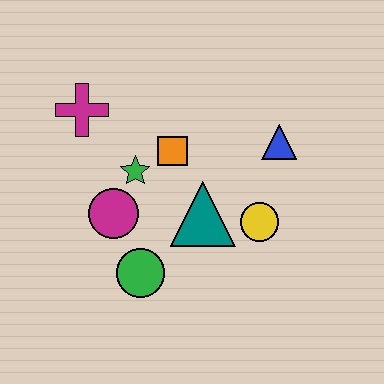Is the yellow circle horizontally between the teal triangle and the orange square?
No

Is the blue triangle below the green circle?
No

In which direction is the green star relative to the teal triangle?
The green star is to the left of the teal triangle.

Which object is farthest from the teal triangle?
The magenta cross is farthest from the teal triangle.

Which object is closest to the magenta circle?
The green star is closest to the magenta circle.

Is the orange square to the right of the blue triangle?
No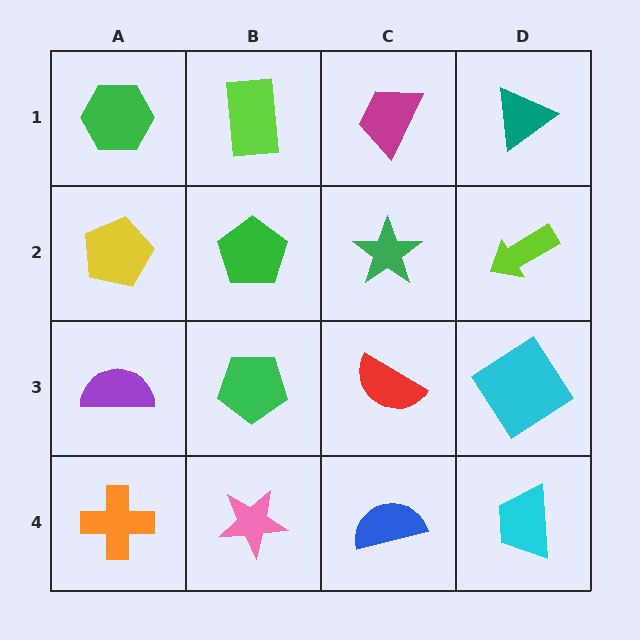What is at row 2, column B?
A green pentagon.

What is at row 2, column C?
A green star.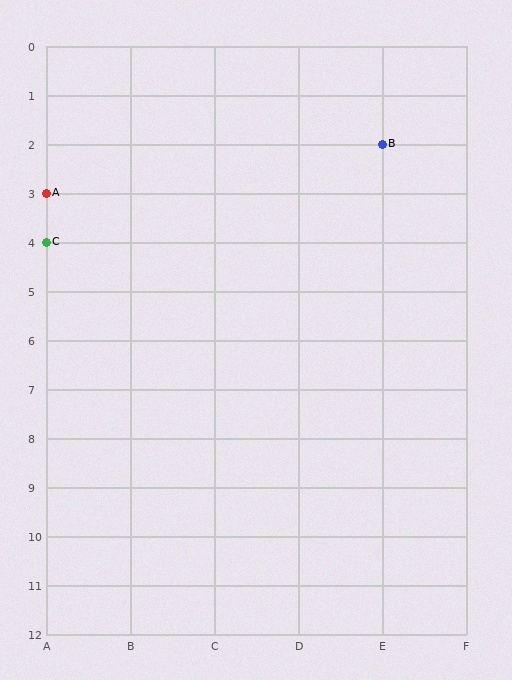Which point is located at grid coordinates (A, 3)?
Point A is at (A, 3).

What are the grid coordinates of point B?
Point B is at grid coordinates (E, 2).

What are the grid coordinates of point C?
Point C is at grid coordinates (A, 4).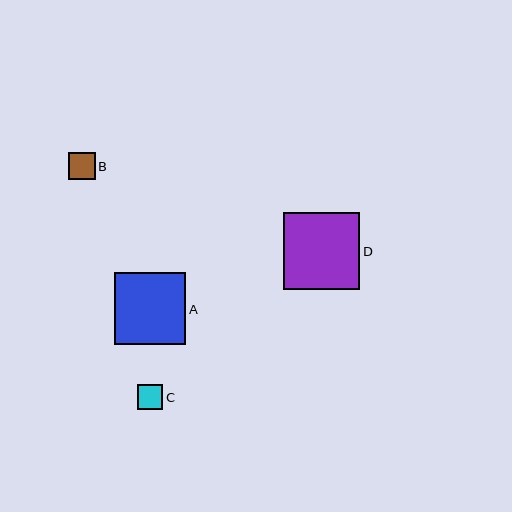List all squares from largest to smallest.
From largest to smallest: D, A, B, C.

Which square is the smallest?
Square C is the smallest with a size of approximately 25 pixels.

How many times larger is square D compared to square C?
Square D is approximately 3.0 times the size of square C.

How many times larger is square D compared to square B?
Square D is approximately 2.8 times the size of square B.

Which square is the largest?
Square D is the largest with a size of approximately 77 pixels.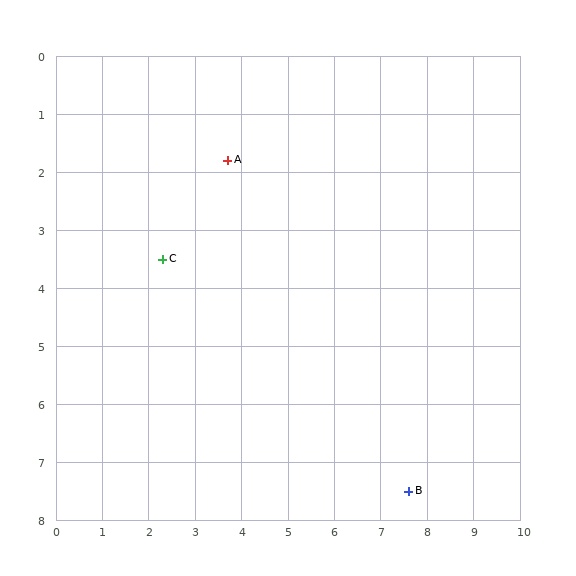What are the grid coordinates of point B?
Point B is at approximately (7.6, 7.5).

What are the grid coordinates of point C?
Point C is at approximately (2.3, 3.5).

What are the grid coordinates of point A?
Point A is at approximately (3.7, 1.8).